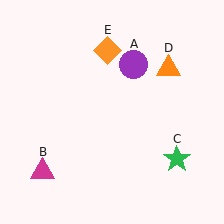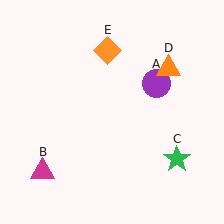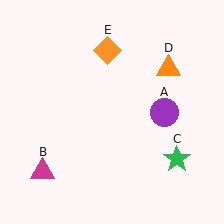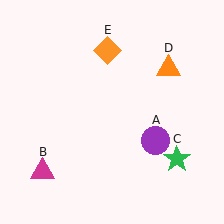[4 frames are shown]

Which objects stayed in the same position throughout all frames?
Magenta triangle (object B) and green star (object C) and orange triangle (object D) and orange diamond (object E) remained stationary.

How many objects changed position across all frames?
1 object changed position: purple circle (object A).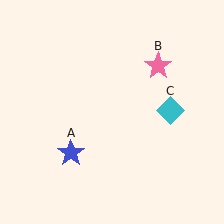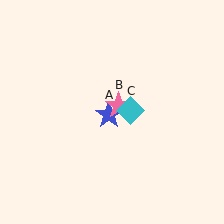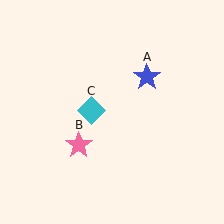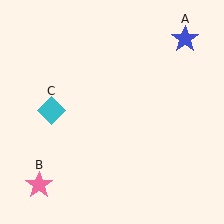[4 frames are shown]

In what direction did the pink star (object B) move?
The pink star (object B) moved down and to the left.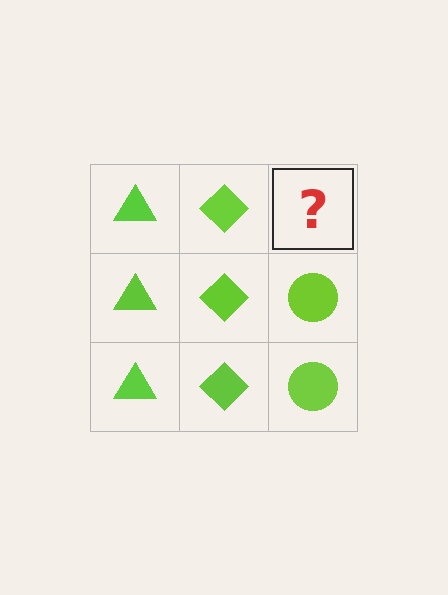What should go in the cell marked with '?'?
The missing cell should contain a lime circle.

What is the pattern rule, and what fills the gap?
The rule is that each column has a consistent shape. The gap should be filled with a lime circle.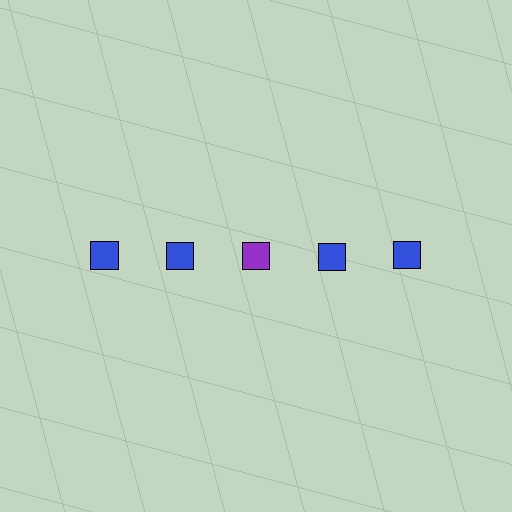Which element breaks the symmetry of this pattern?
The purple square in the top row, center column breaks the symmetry. All other shapes are blue squares.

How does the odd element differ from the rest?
It has a different color: purple instead of blue.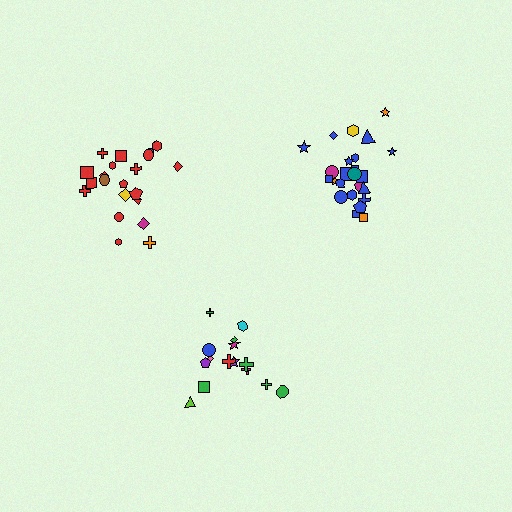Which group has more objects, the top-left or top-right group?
The top-right group.